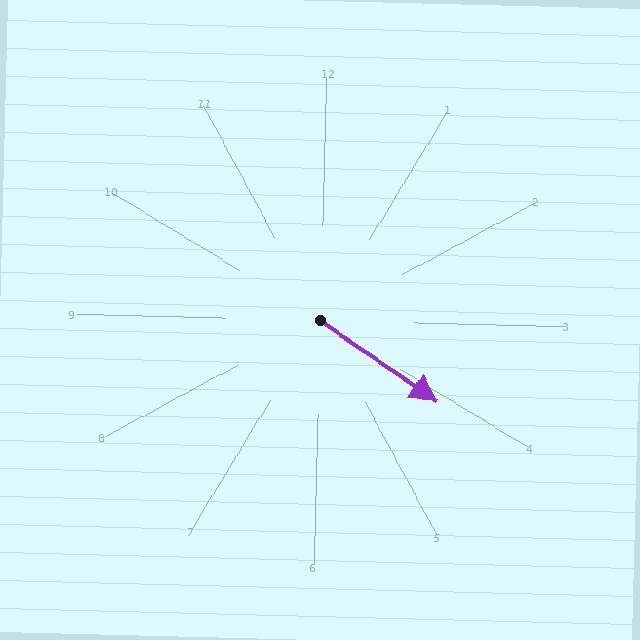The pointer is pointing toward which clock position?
Roughly 4 o'clock.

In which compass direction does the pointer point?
Southeast.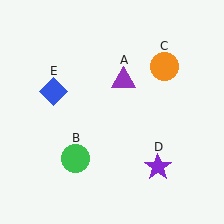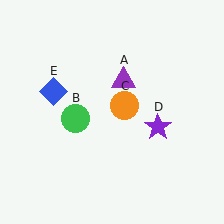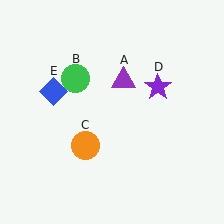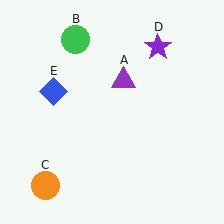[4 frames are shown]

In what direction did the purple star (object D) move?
The purple star (object D) moved up.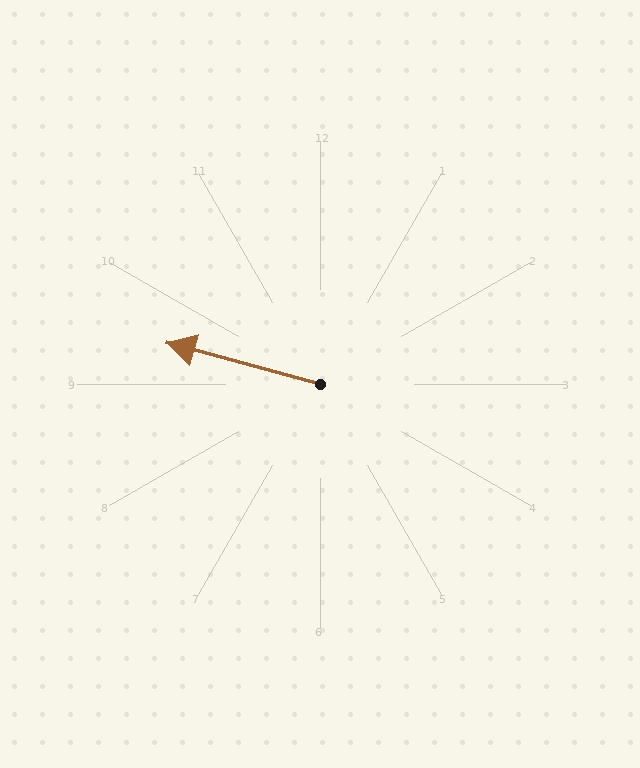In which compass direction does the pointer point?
West.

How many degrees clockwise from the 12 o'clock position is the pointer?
Approximately 285 degrees.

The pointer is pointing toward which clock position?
Roughly 10 o'clock.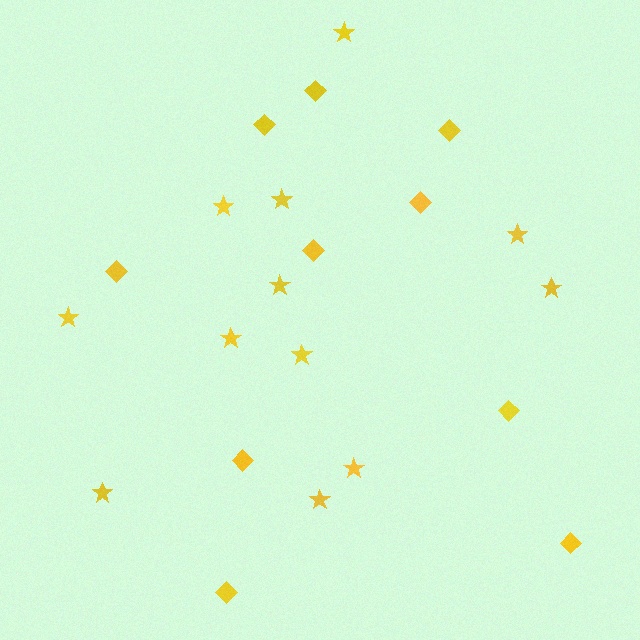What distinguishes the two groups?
There are 2 groups: one group of diamonds (10) and one group of stars (12).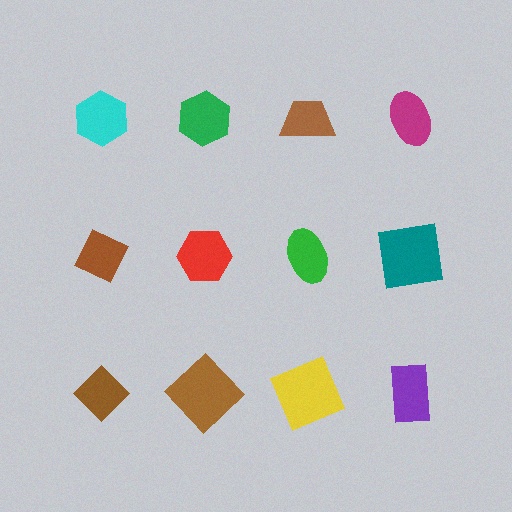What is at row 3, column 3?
A yellow square.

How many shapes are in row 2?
4 shapes.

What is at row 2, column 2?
A red hexagon.